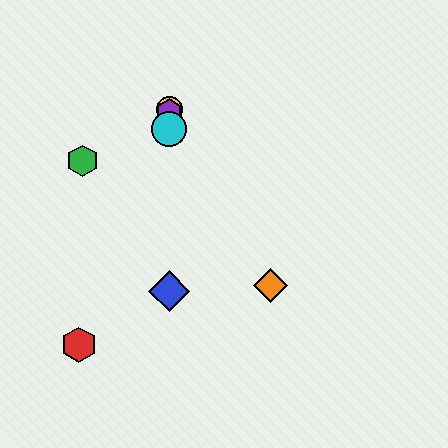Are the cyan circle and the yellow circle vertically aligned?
Yes, both are at x≈169.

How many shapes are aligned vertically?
4 shapes (the blue diamond, the yellow circle, the purple hexagon, the cyan circle) are aligned vertically.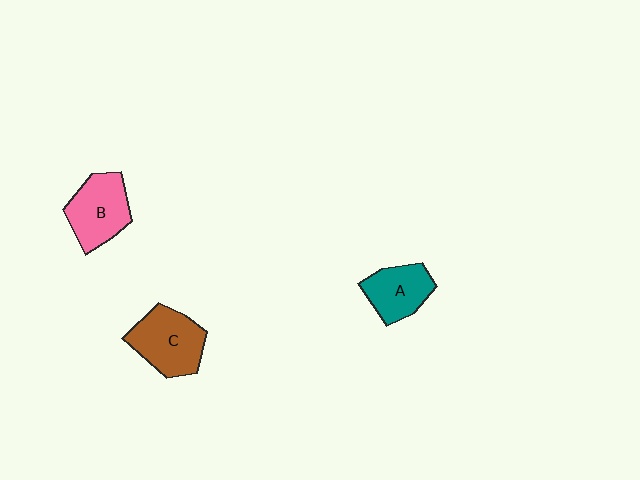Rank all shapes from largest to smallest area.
From largest to smallest: C (brown), B (pink), A (teal).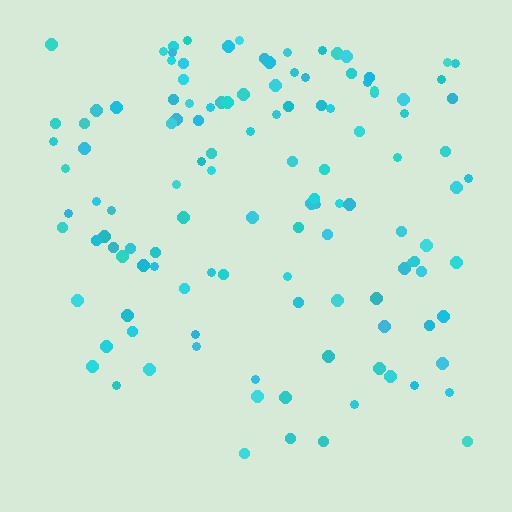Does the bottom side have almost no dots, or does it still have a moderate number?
Still a moderate number, just noticeably fewer than the top.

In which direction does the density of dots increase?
From bottom to top, with the top side densest.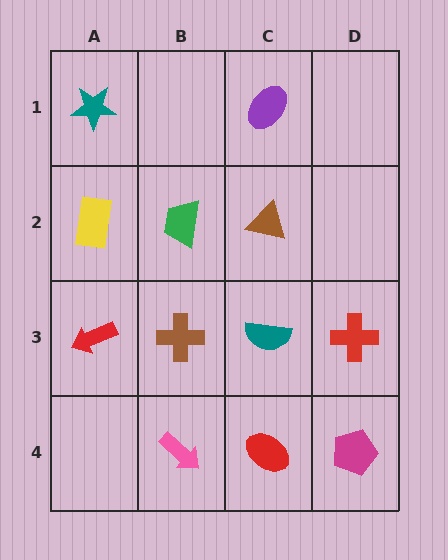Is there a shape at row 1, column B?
No, that cell is empty.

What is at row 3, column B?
A brown cross.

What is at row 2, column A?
A yellow rectangle.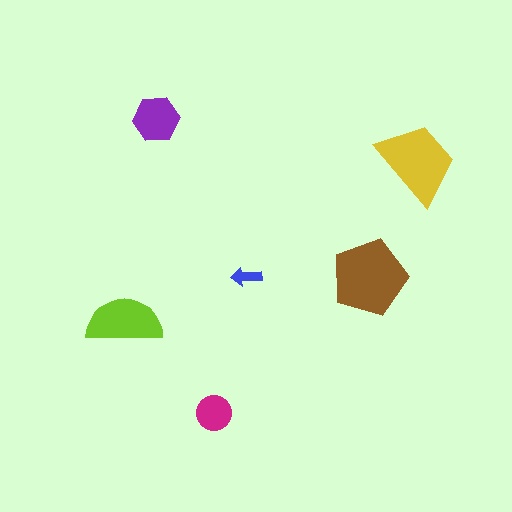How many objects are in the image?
There are 6 objects in the image.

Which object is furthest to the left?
The lime semicircle is leftmost.